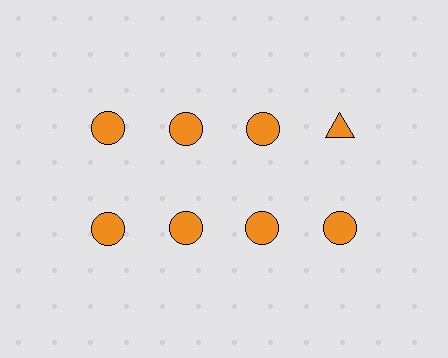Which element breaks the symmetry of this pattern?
The orange triangle in the top row, second from right column breaks the symmetry. All other shapes are orange circles.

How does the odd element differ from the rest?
It has a different shape: triangle instead of circle.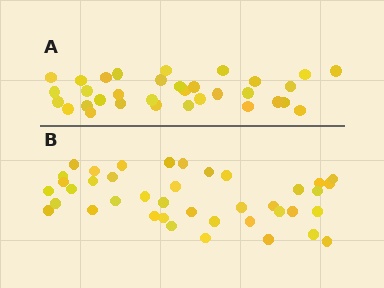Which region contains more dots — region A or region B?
Region B (the bottom region) has more dots.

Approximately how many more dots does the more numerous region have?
Region B has roughly 8 or so more dots than region A.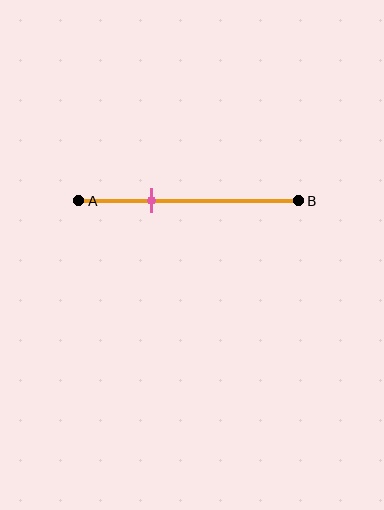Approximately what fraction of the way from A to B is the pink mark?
The pink mark is approximately 35% of the way from A to B.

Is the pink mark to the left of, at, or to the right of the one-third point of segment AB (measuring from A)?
The pink mark is approximately at the one-third point of segment AB.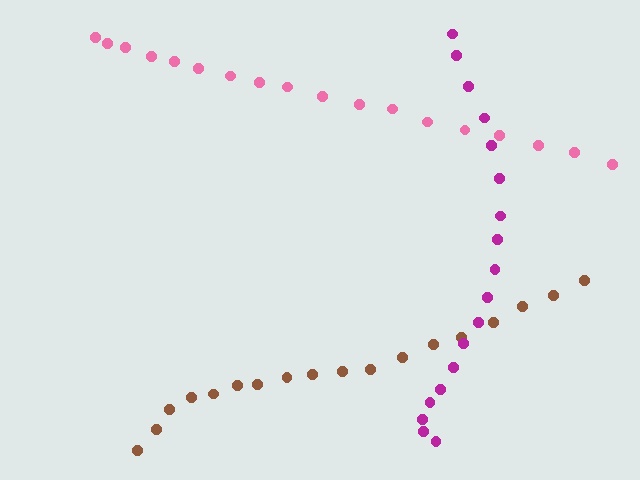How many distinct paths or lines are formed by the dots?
There are 3 distinct paths.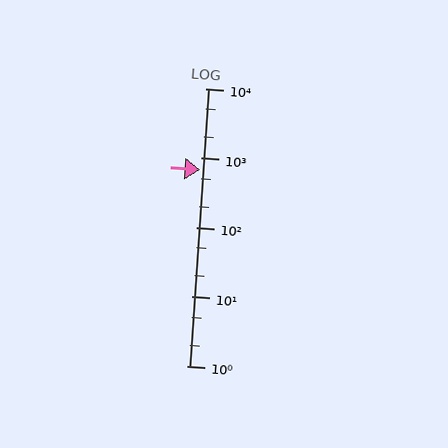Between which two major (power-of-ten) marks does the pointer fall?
The pointer is between 100 and 1000.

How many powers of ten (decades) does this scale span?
The scale spans 4 decades, from 1 to 10000.